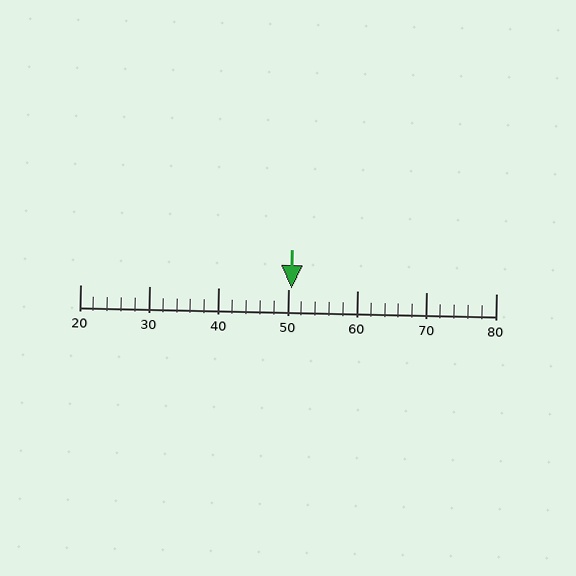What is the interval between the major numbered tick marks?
The major tick marks are spaced 10 units apart.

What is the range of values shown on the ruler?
The ruler shows values from 20 to 80.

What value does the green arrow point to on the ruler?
The green arrow points to approximately 50.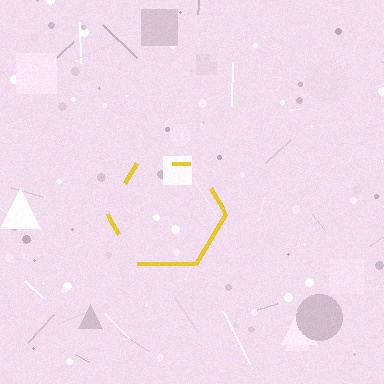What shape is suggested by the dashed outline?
The dashed outline suggests a hexagon.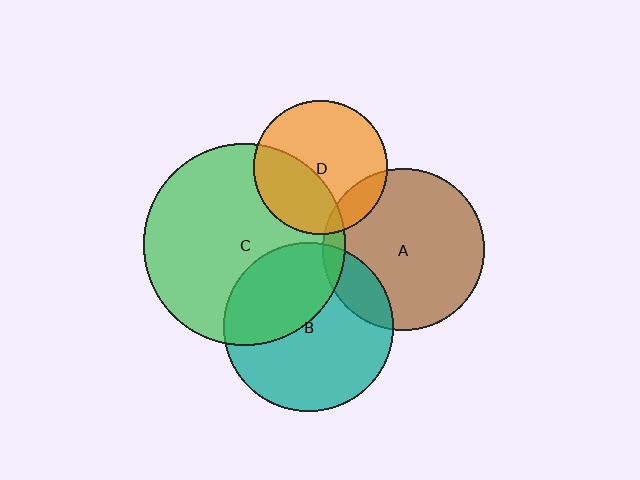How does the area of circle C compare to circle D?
Approximately 2.3 times.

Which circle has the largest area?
Circle C (green).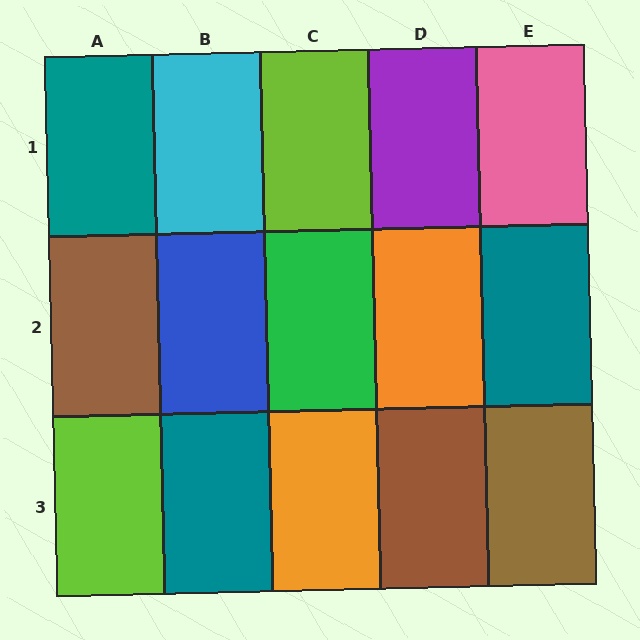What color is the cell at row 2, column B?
Blue.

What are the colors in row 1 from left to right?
Teal, cyan, lime, purple, pink.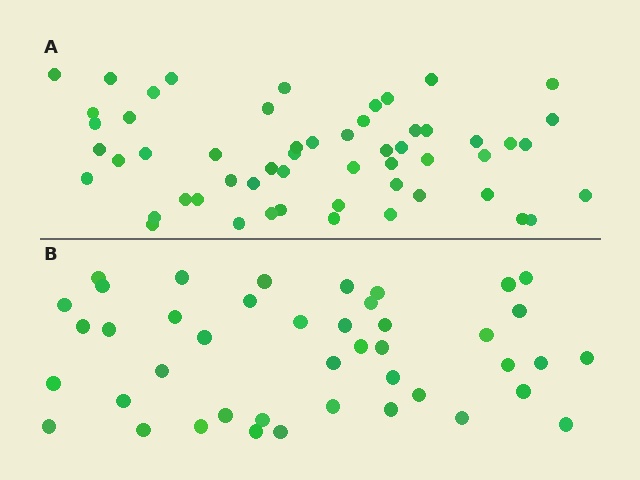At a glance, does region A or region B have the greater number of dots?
Region A (the top region) has more dots.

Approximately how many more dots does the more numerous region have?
Region A has roughly 12 or so more dots than region B.